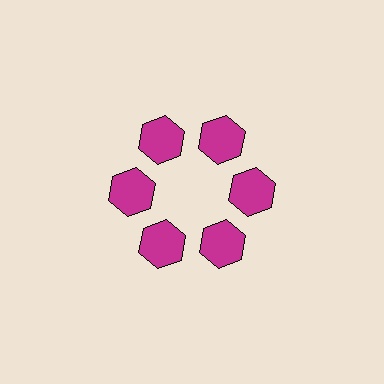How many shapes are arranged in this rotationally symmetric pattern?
There are 6 shapes, arranged in 6 groups of 1.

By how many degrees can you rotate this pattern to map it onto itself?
The pattern maps onto itself every 60 degrees of rotation.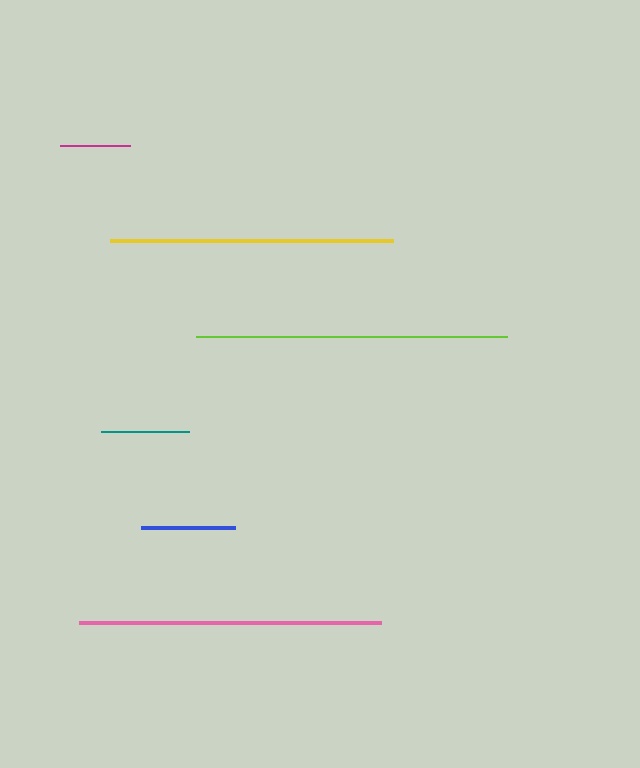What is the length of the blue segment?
The blue segment is approximately 94 pixels long.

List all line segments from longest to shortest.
From longest to shortest: lime, pink, yellow, blue, teal, magenta.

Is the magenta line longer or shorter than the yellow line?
The yellow line is longer than the magenta line.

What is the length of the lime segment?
The lime segment is approximately 311 pixels long.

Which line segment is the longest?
The lime line is the longest at approximately 311 pixels.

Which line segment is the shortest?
The magenta line is the shortest at approximately 69 pixels.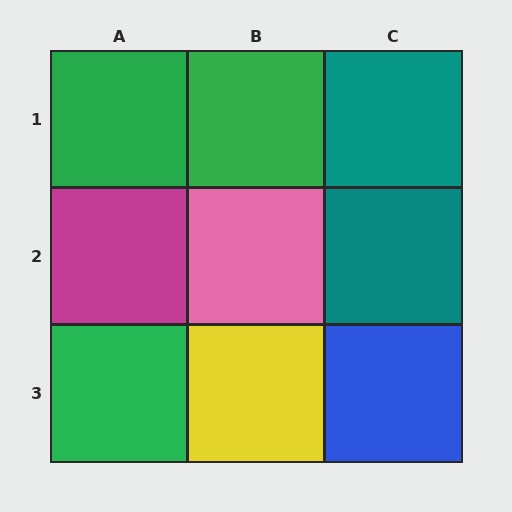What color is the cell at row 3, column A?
Green.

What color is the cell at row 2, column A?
Magenta.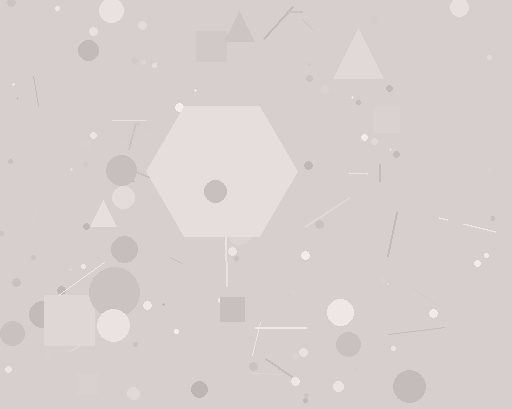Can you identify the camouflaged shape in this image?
The camouflaged shape is a hexagon.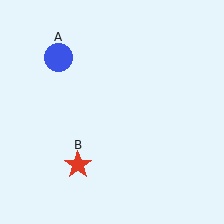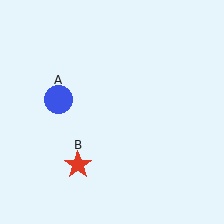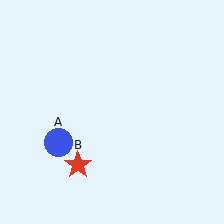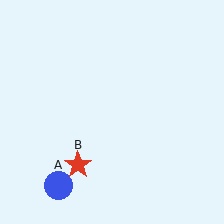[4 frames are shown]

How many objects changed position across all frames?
1 object changed position: blue circle (object A).